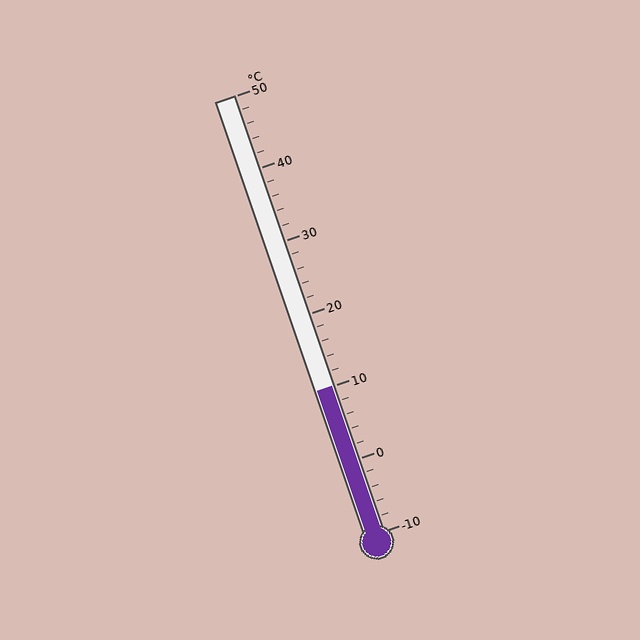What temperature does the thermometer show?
The thermometer shows approximately 10°C.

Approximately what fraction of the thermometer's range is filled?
The thermometer is filled to approximately 35% of its range.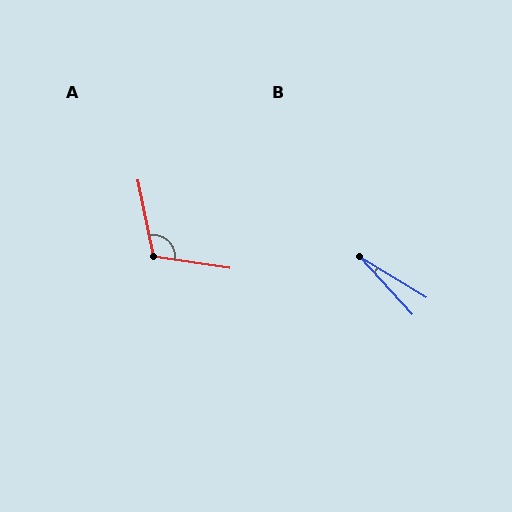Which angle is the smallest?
B, at approximately 17 degrees.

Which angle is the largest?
A, at approximately 111 degrees.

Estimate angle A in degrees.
Approximately 111 degrees.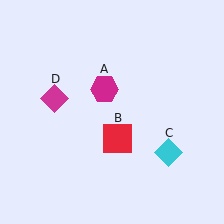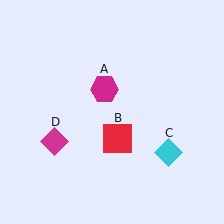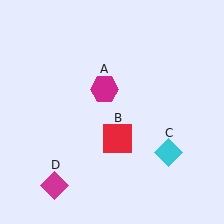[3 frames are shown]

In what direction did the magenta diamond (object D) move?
The magenta diamond (object D) moved down.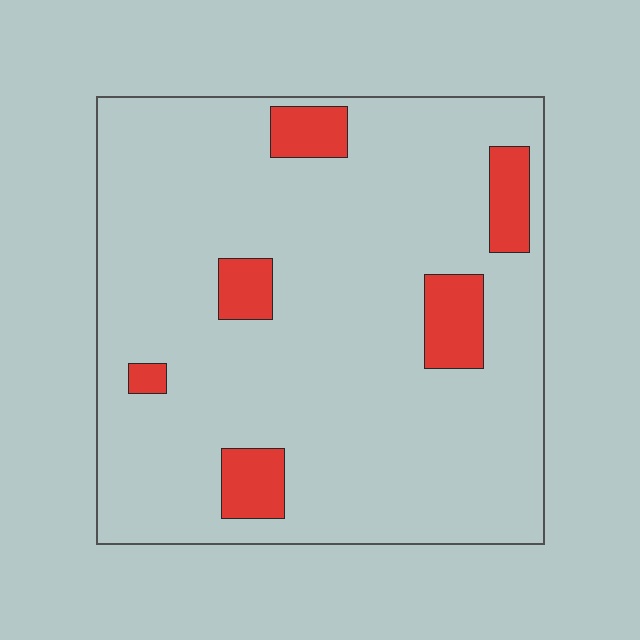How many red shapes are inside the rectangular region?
6.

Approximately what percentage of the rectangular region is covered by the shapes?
Approximately 10%.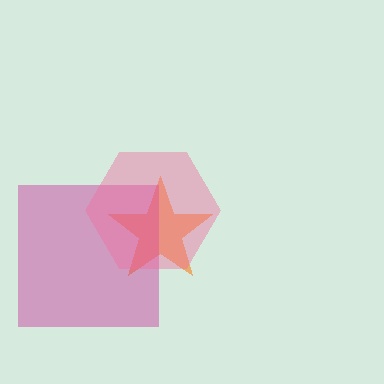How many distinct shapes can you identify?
There are 3 distinct shapes: an orange star, a magenta square, a pink hexagon.